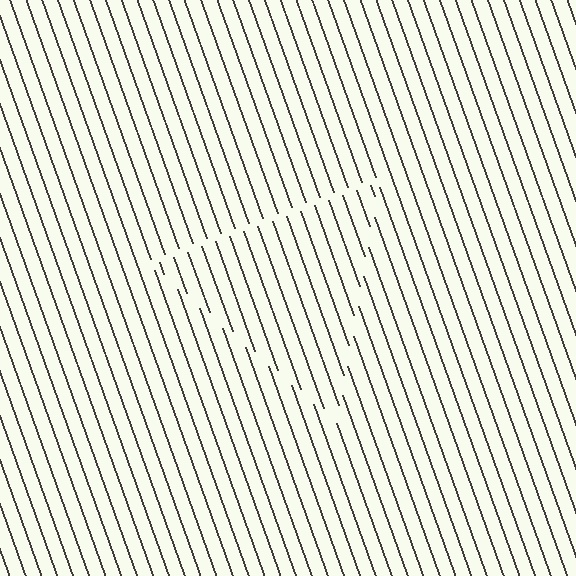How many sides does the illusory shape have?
3 sides — the line-ends trace a triangle.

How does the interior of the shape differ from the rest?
The interior of the shape contains the same grating, shifted by half a period — the contour is defined by the phase discontinuity where line-ends from the inner and outer gratings abut.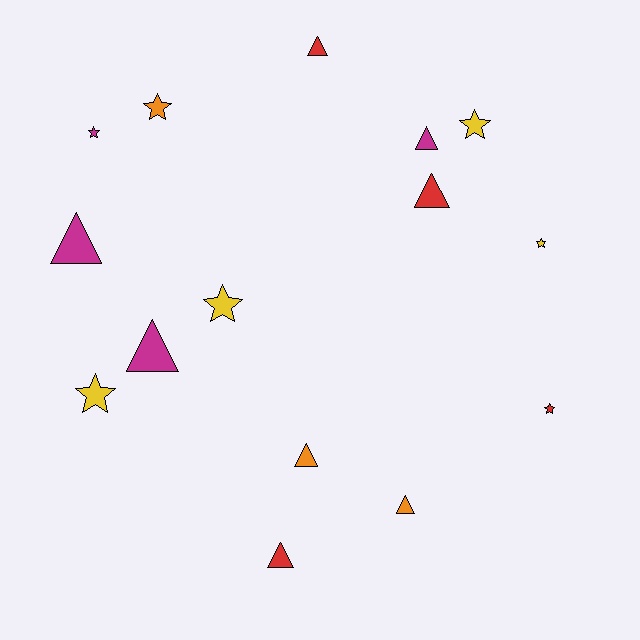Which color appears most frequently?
Yellow, with 4 objects.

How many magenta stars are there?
There is 1 magenta star.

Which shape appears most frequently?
Triangle, with 8 objects.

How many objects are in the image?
There are 15 objects.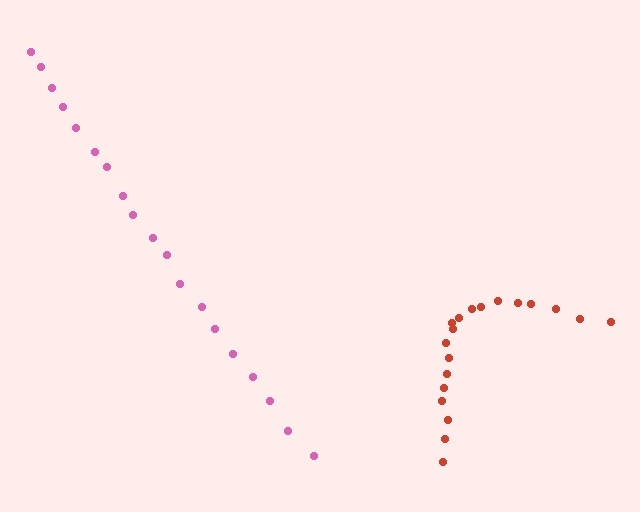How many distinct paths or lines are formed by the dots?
There are 2 distinct paths.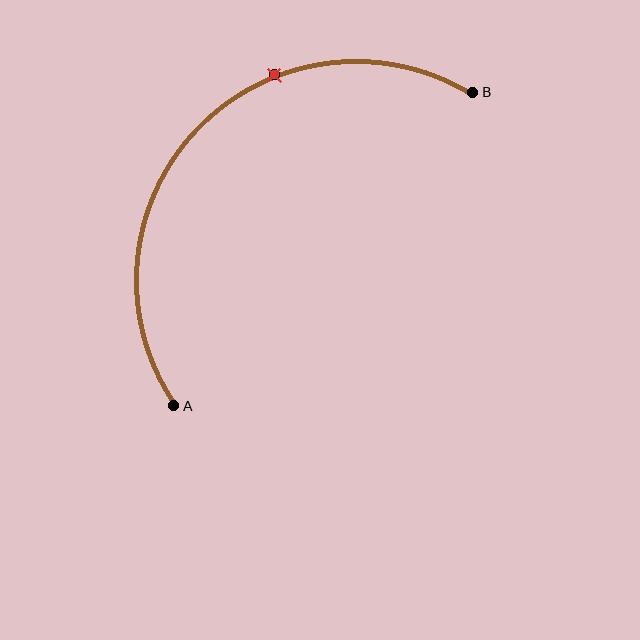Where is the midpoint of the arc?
The arc midpoint is the point on the curve farthest from the straight line joining A and B. It sits above and to the left of that line.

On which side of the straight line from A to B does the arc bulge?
The arc bulges above and to the left of the straight line connecting A and B.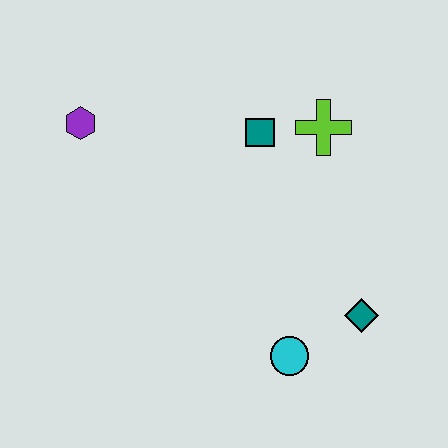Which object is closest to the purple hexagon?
The teal square is closest to the purple hexagon.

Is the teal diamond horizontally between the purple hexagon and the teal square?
No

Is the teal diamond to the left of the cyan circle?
No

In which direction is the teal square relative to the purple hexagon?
The teal square is to the right of the purple hexagon.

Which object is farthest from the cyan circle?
The purple hexagon is farthest from the cyan circle.